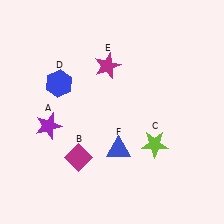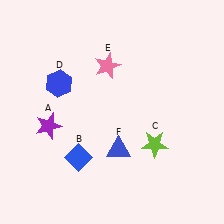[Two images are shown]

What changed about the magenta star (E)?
In Image 1, E is magenta. In Image 2, it changed to pink.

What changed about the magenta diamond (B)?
In Image 1, B is magenta. In Image 2, it changed to blue.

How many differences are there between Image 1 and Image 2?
There are 2 differences between the two images.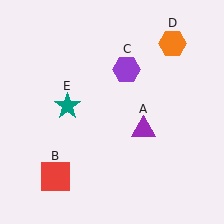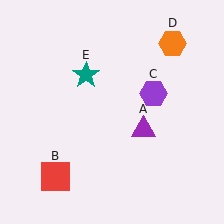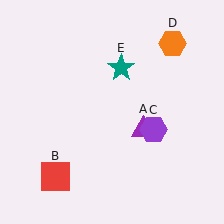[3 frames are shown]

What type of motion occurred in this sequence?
The purple hexagon (object C), teal star (object E) rotated clockwise around the center of the scene.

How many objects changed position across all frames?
2 objects changed position: purple hexagon (object C), teal star (object E).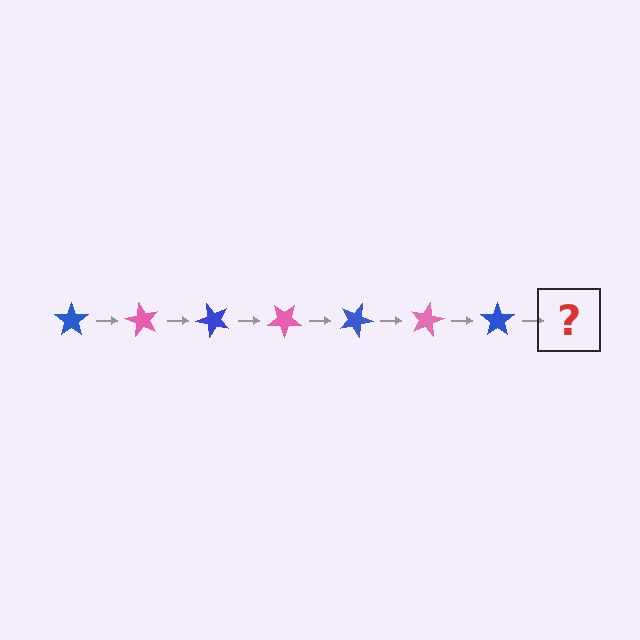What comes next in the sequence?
The next element should be a pink star, rotated 420 degrees from the start.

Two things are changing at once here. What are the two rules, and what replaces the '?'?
The two rules are that it rotates 60 degrees each step and the color cycles through blue and pink. The '?' should be a pink star, rotated 420 degrees from the start.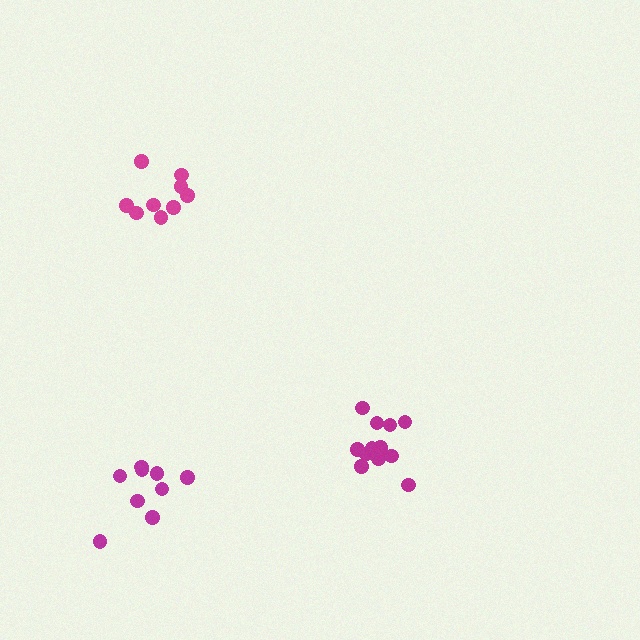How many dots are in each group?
Group 1: 9 dots, Group 2: 12 dots, Group 3: 9 dots (30 total).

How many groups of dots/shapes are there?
There are 3 groups.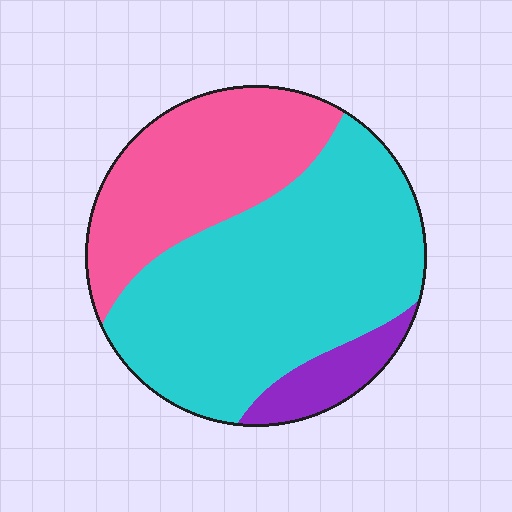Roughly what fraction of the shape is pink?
Pink takes up about one third (1/3) of the shape.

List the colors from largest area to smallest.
From largest to smallest: cyan, pink, purple.